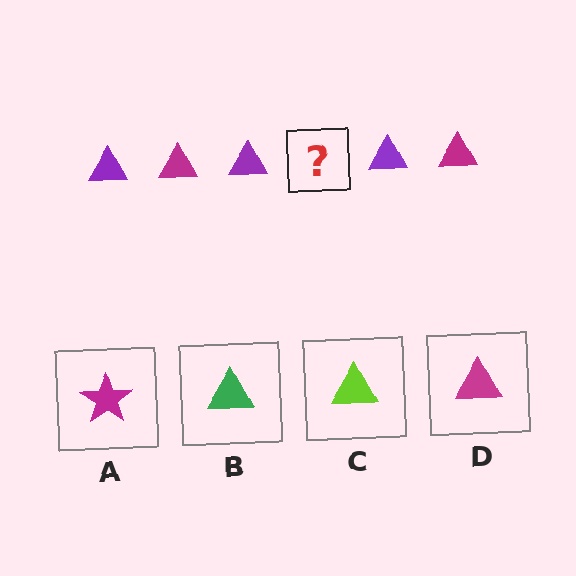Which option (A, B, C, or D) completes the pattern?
D.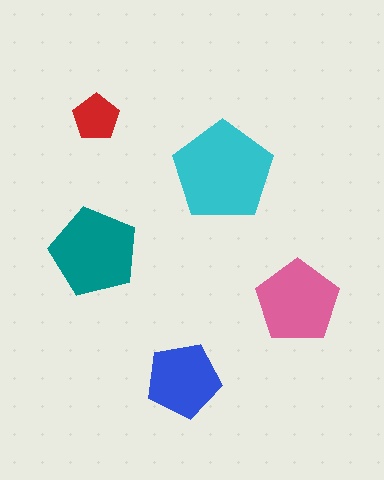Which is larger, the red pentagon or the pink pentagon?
The pink one.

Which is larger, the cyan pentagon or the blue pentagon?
The cyan one.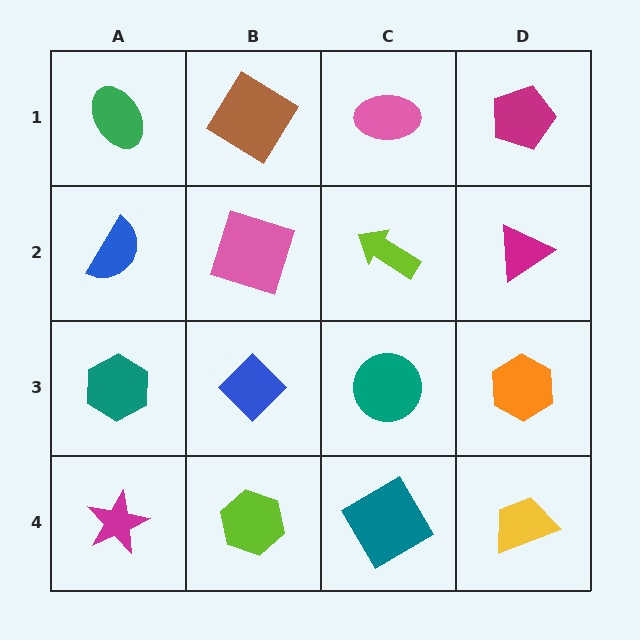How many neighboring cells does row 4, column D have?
2.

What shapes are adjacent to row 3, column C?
A lime arrow (row 2, column C), a teal diamond (row 4, column C), a blue diamond (row 3, column B), an orange hexagon (row 3, column D).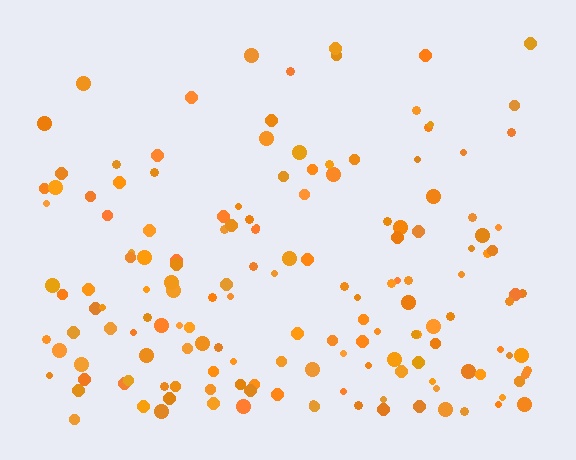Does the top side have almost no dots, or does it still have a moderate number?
Still a moderate number, just noticeably fewer than the bottom.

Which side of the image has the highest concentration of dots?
The bottom.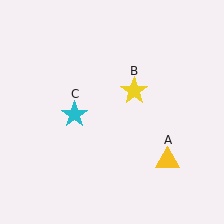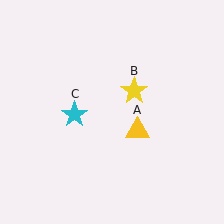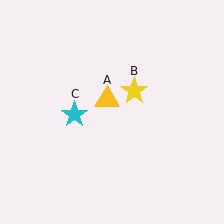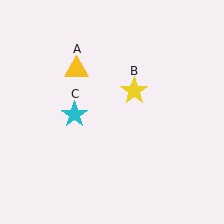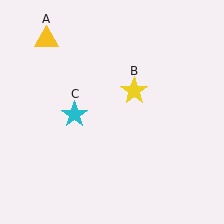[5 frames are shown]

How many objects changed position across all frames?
1 object changed position: yellow triangle (object A).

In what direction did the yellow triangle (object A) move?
The yellow triangle (object A) moved up and to the left.